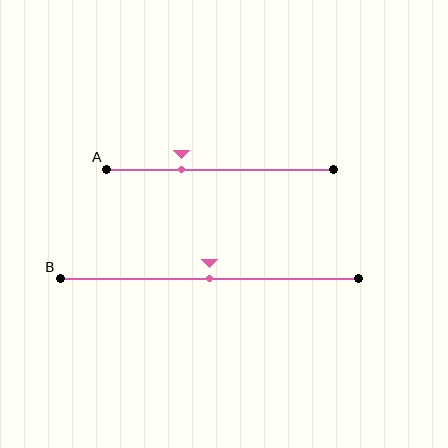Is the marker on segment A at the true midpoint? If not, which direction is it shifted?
No, the marker on segment A is shifted to the left by about 17% of the segment length.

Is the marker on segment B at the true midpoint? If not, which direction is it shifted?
Yes, the marker on segment B is at the true midpoint.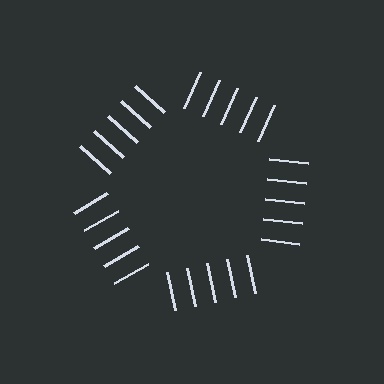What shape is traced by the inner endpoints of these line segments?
An illusory pentagon — the line segments terminate on its edges but no continuous stroke is drawn.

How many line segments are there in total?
25 — 5 along each of the 5 edges.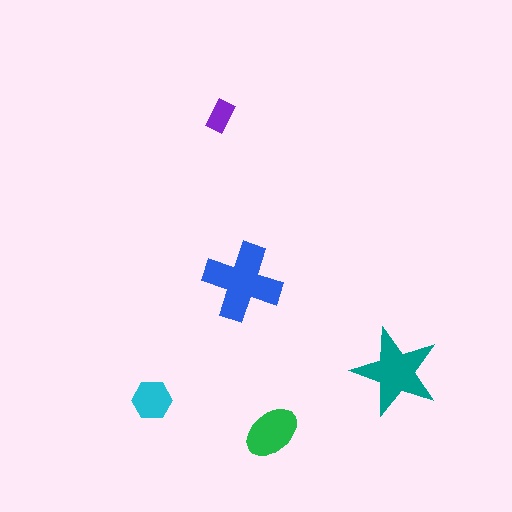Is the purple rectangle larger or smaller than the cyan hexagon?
Smaller.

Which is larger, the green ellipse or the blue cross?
The blue cross.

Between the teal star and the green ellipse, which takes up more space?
The teal star.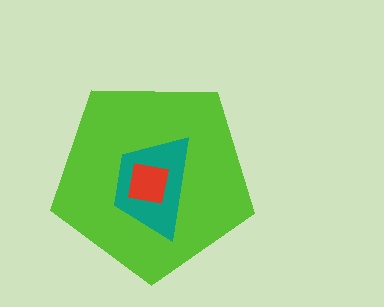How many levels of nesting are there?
3.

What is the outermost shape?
The lime pentagon.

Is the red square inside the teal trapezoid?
Yes.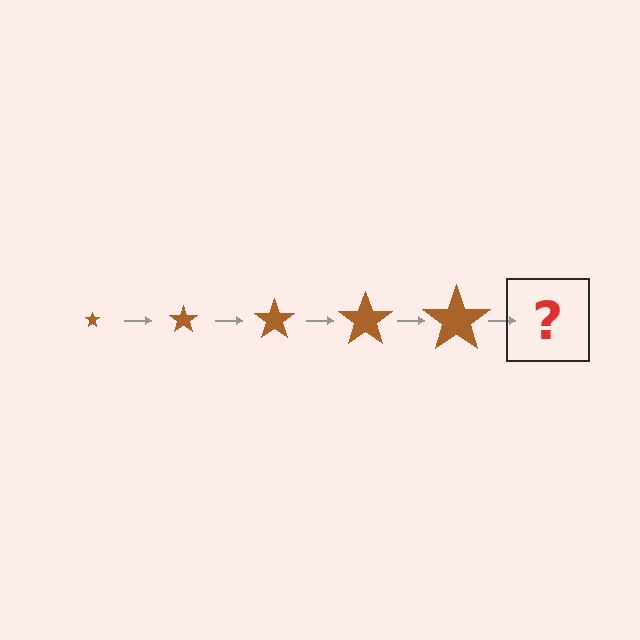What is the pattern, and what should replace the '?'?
The pattern is that the star gets progressively larger each step. The '?' should be a brown star, larger than the previous one.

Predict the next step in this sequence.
The next step is a brown star, larger than the previous one.